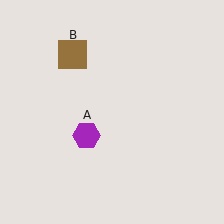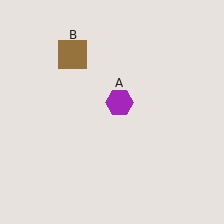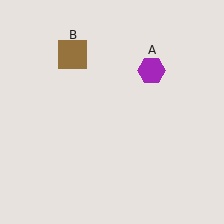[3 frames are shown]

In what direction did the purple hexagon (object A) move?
The purple hexagon (object A) moved up and to the right.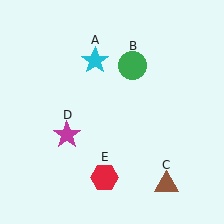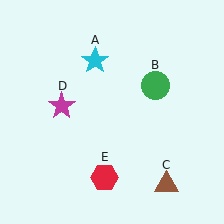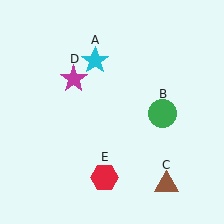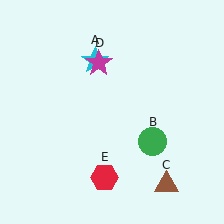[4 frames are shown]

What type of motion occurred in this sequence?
The green circle (object B), magenta star (object D) rotated clockwise around the center of the scene.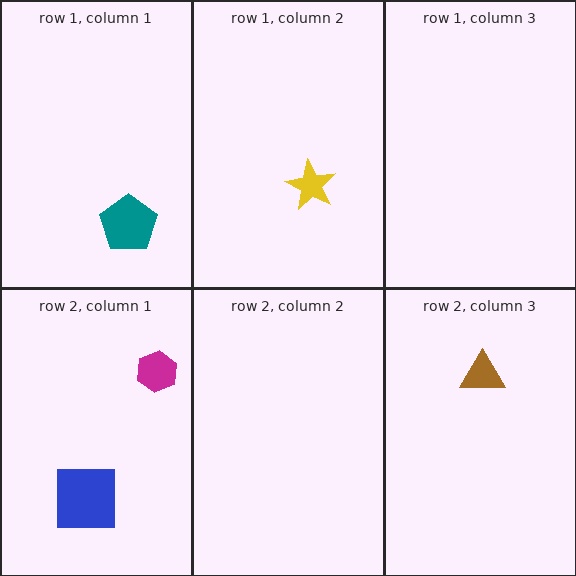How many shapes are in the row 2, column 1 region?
2.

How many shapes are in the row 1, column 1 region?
1.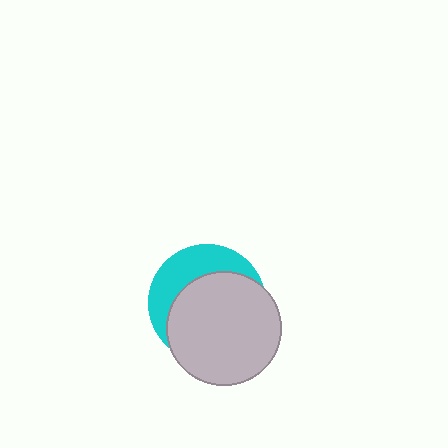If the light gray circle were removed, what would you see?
You would see the complete cyan circle.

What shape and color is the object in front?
The object in front is a light gray circle.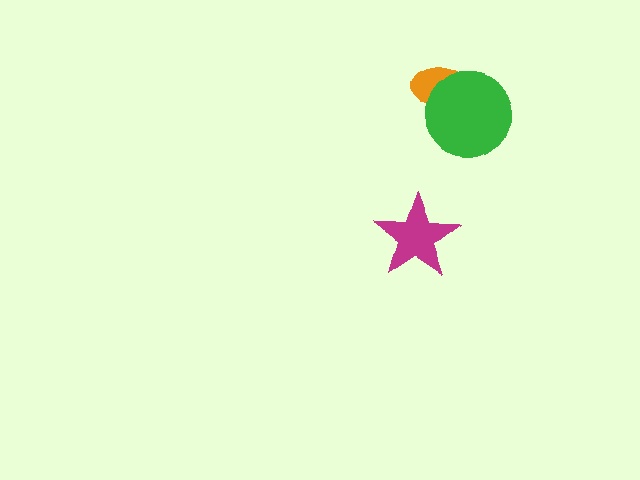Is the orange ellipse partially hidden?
Yes, it is partially covered by another shape.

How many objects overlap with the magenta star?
0 objects overlap with the magenta star.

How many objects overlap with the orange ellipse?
1 object overlaps with the orange ellipse.